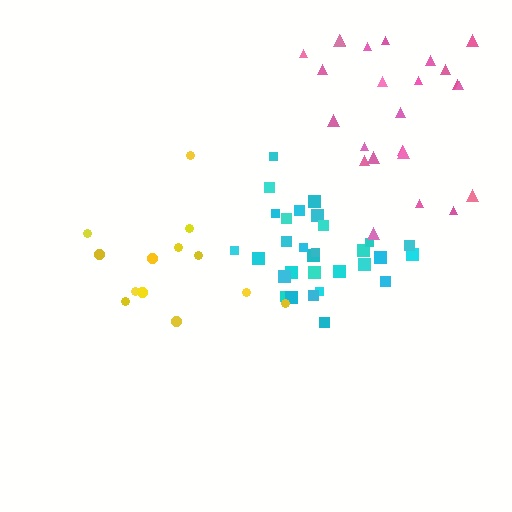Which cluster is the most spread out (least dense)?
Yellow.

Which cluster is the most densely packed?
Cyan.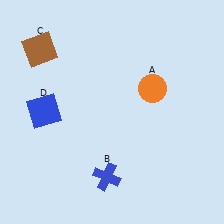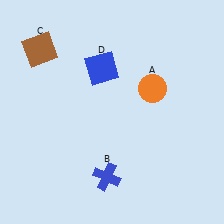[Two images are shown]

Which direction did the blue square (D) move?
The blue square (D) moved right.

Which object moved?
The blue square (D) moved right.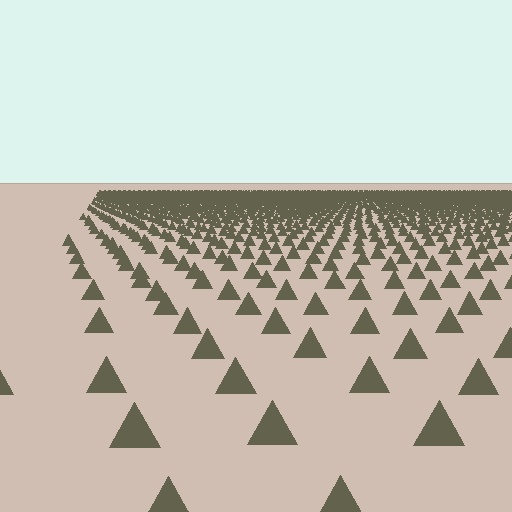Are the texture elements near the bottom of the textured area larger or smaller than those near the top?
Larger. Near the bottom, elements are closer to the viewer and appear at a bigger on-screen size.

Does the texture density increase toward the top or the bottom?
Density increases toward the top.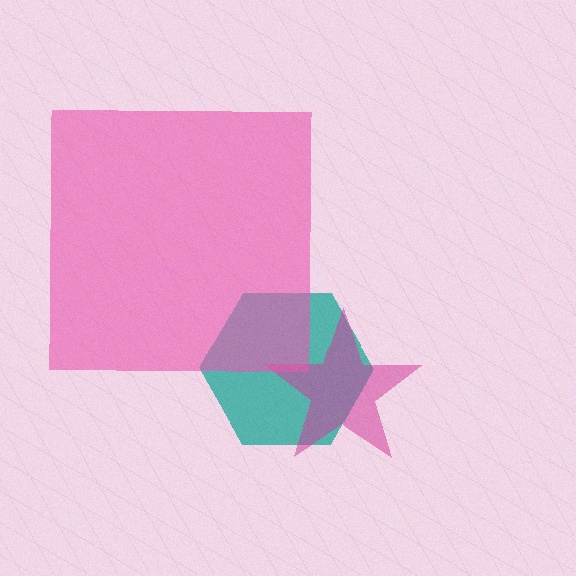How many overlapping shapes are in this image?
There are 3 overlapping shapes in the image.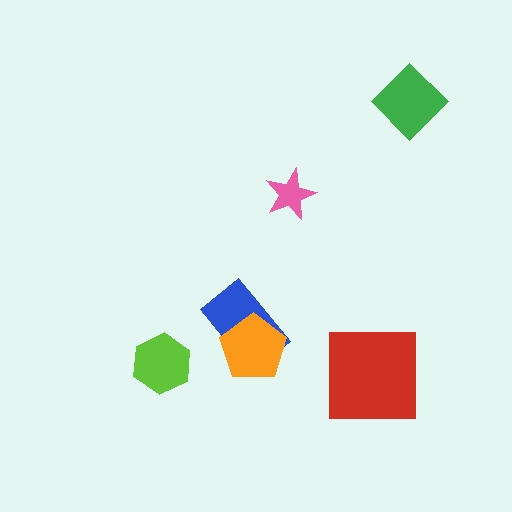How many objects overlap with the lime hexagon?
0 objects overlap with the lime hexagon.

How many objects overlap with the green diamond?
0 objects overlap with the green diamond.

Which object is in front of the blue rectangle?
The orange pentagon is in front of the blue rectangle.